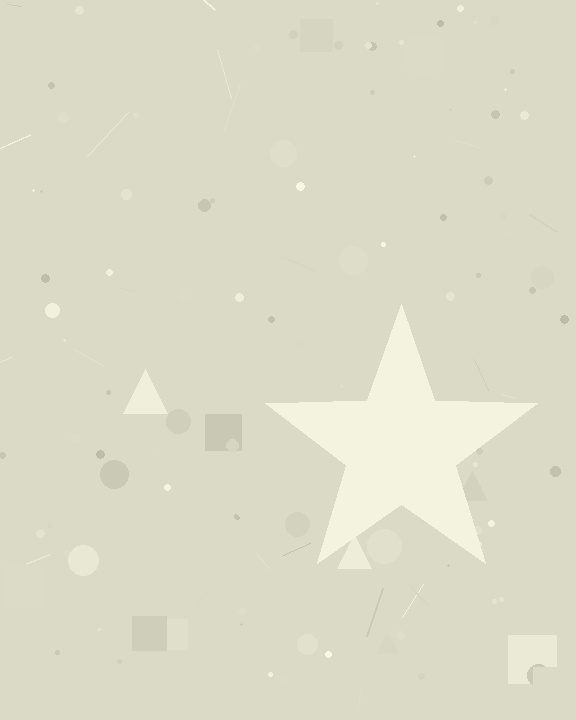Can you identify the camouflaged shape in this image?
The camouflaged shape is a star.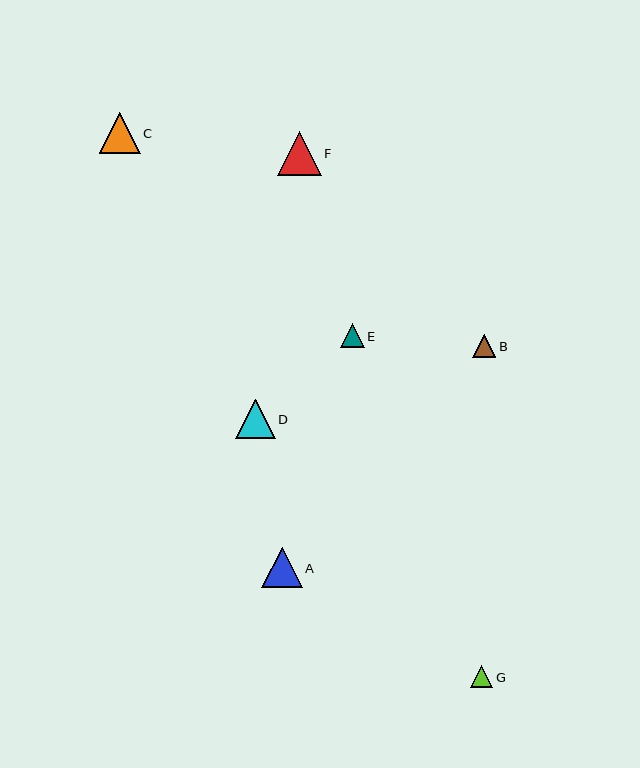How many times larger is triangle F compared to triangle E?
Triangle F is approximately 1.8 times the size of triangle E.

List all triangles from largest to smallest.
From largest to smallest: F, C, A, D, E, B, G.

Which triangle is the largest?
Triangle F is the largest with a size of approximately 44 pixels.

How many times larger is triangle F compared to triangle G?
Triangle F is approximately 2.0 times the size of triangle G.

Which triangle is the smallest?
Triangle G is the smallest with a size of approximately 22 pixels.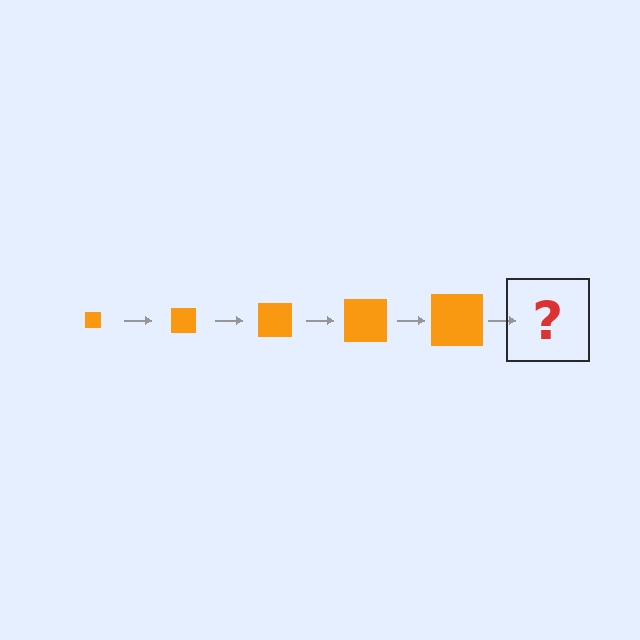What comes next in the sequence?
The next element should be an orange square, larger than the previous one.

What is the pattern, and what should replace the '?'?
The pattern is that the square gets progressively larger each step. The '?' should be an orange square, larger than the previous one.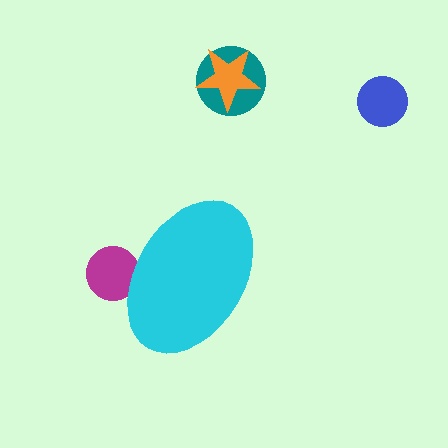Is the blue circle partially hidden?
No, the blue circle is fully visible.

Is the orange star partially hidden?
No, the orange star is fully visible.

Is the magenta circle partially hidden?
Yes, the magenta circle is partially hidden behind the cyan ellipse.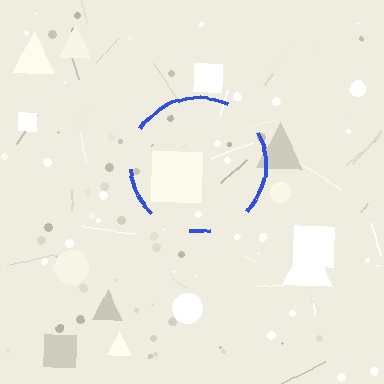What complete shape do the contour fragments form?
The contour fragments form a circle.